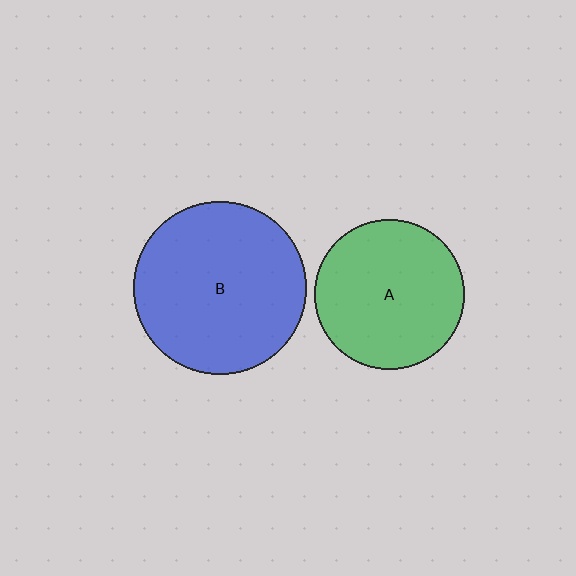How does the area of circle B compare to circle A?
Approximately 1.3 times.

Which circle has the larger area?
Circle B (blue).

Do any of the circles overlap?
No, none of the circles overlap.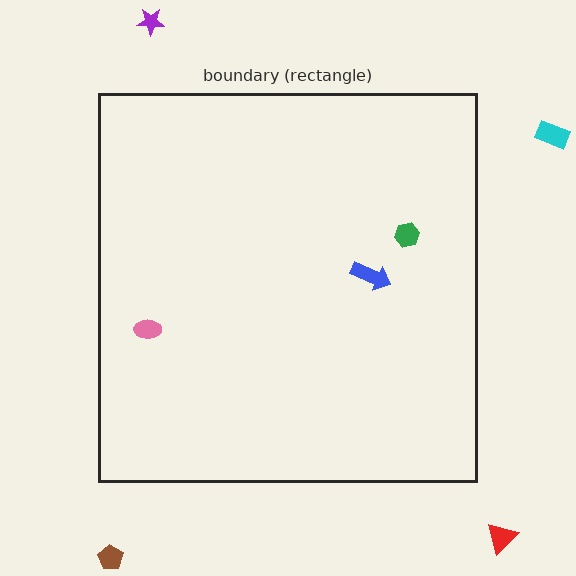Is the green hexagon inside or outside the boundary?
Inside.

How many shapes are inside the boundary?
3 inside, 4 outside.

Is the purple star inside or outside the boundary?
Outside.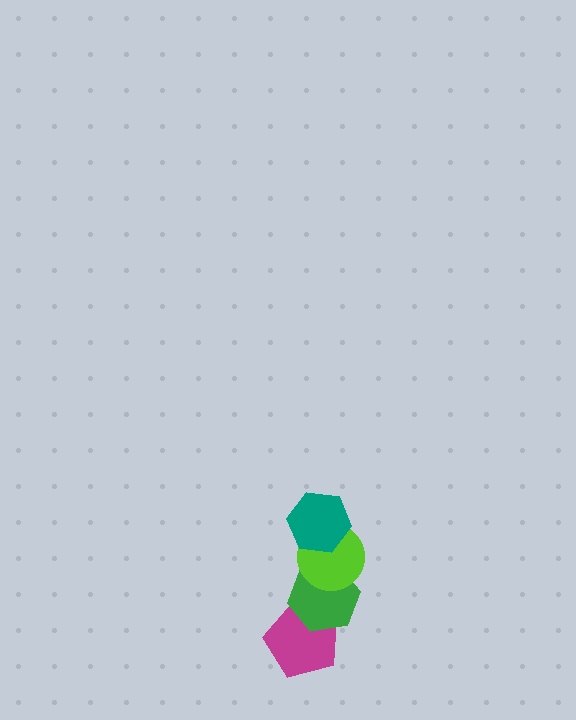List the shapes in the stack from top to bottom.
From top to bottom: the teal hexagon, the lime circle, the green hexagon, the magenta pentagon.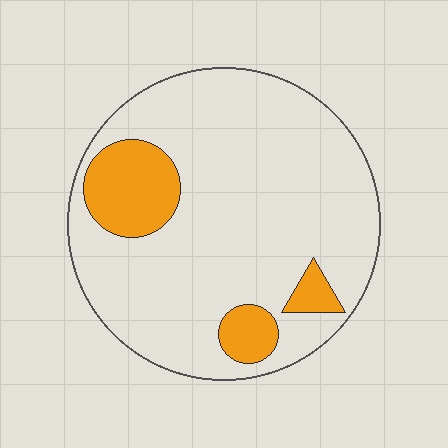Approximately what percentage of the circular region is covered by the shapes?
Approximately 15%.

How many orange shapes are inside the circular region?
3.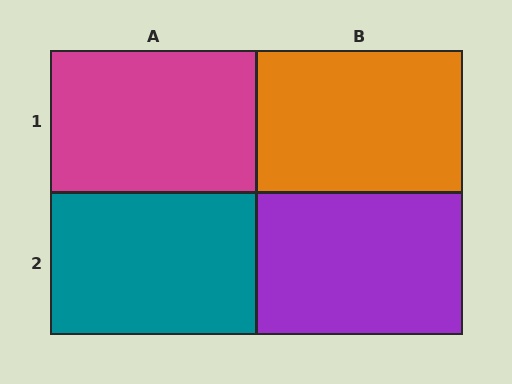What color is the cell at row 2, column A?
Teal.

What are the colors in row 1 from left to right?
Magenta, orange.